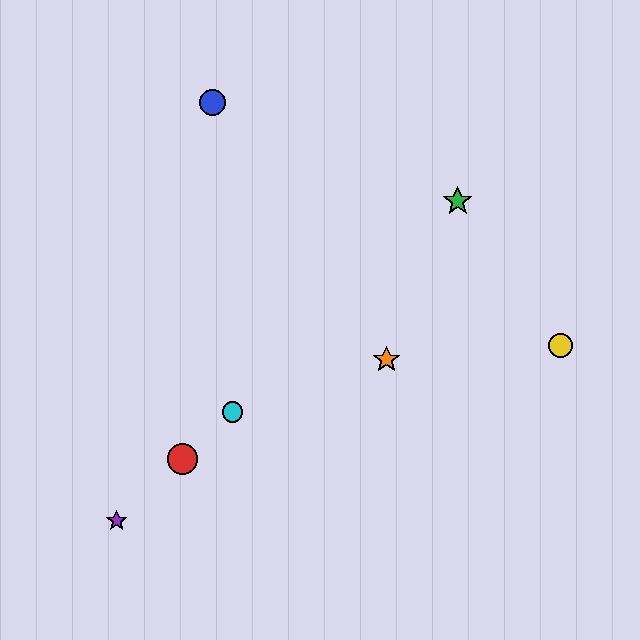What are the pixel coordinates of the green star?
The green star is at (458, 201).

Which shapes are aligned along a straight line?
The red circle, the green star, the purple star, the cyan circle are aligned along a straight line.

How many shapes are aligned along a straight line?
4 shapes (the red circle, the green star, the purple star, the cyan circle) are aligned along a straight line.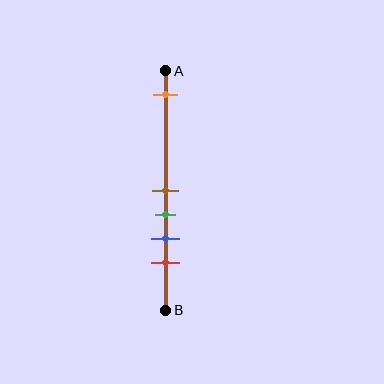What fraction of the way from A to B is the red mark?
The red mark is approximately 80% (0.8) of the way from A to B.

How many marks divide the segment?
There are 5 marks dividing the segment.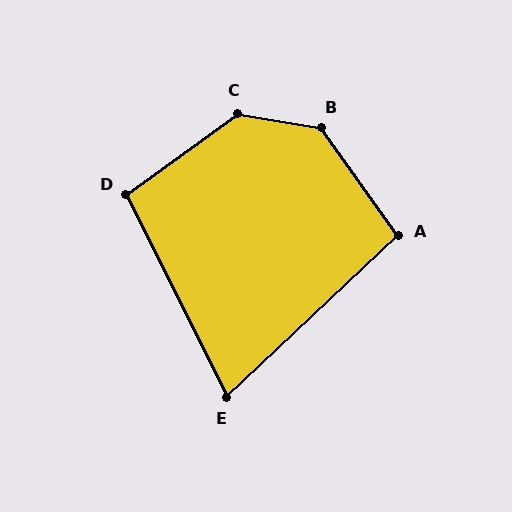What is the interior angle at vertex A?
Approximately 98 degrees (obtuse).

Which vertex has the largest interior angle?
B, at approximately 135 degrees.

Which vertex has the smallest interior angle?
E, at approximately 73 degrees.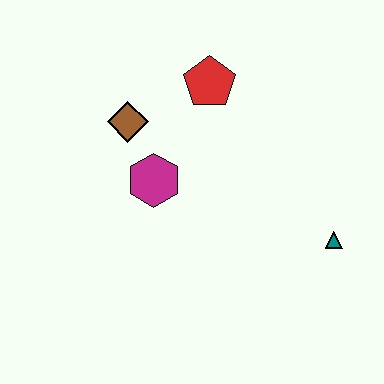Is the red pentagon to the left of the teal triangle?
Yes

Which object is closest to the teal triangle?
The magenta hexagon is closest to the teal triangle.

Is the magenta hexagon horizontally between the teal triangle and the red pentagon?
No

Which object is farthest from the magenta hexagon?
The teal triangle is farthest from the magenta hexagon.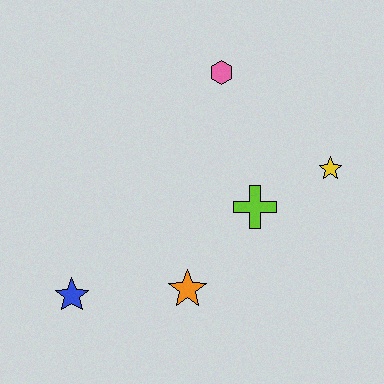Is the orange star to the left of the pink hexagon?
Yes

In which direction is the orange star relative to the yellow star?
The orange star is to the left of the yellow star.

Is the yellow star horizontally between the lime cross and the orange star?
No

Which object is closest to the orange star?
The lime cross is closest to the orange star.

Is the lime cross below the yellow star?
Yes